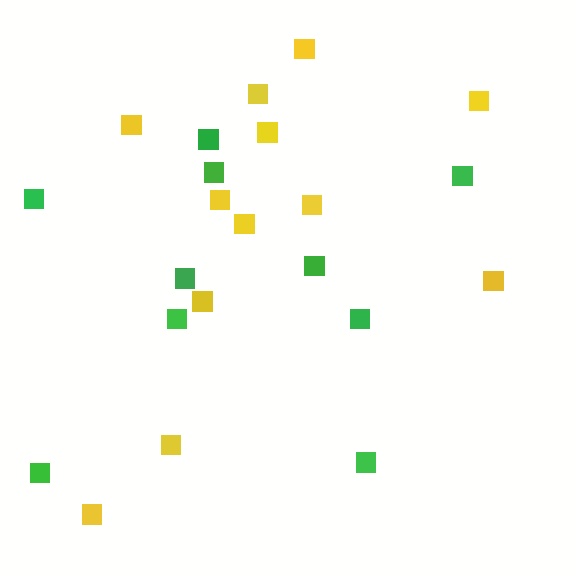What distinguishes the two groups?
There are 2 groups: one group of yellow squares (12) and one group of green squares (10).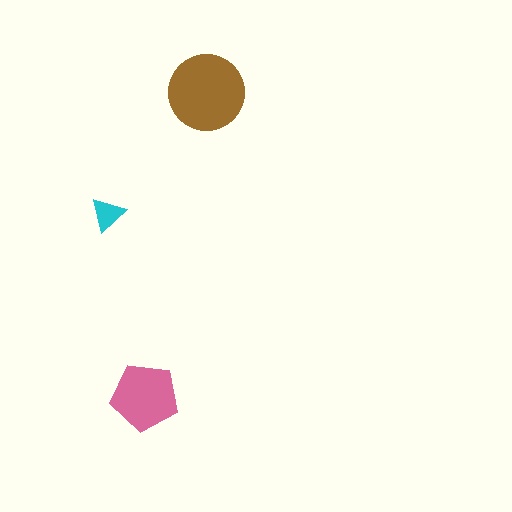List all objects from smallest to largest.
The cyan triangle, the pink pentagon, the brown circle.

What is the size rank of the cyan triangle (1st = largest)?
3rd.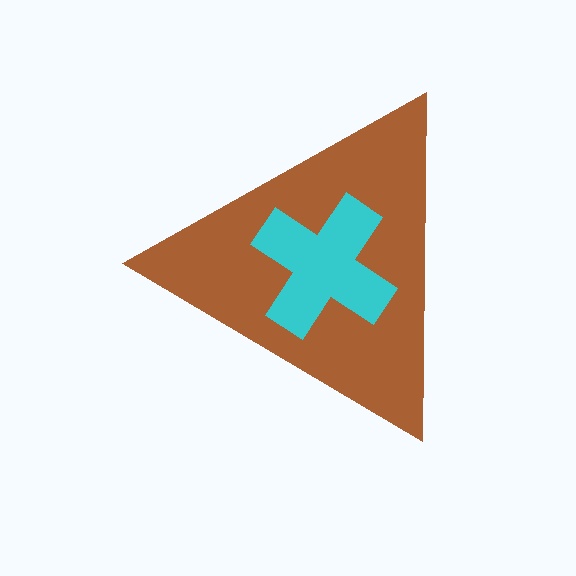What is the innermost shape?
The cyan cross.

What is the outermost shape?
The brown triangle.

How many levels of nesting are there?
2.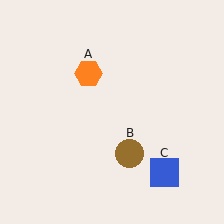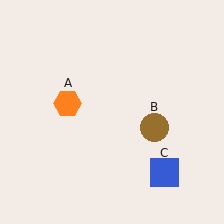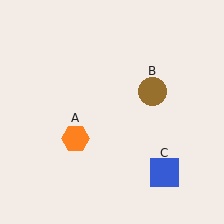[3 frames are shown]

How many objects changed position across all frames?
2 objects changed position: orange hexagon (object A), brown circle (object B).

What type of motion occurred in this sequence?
The orange hexagon (object A), brown circle (object B) rotated counterclockwise around the center of the scene.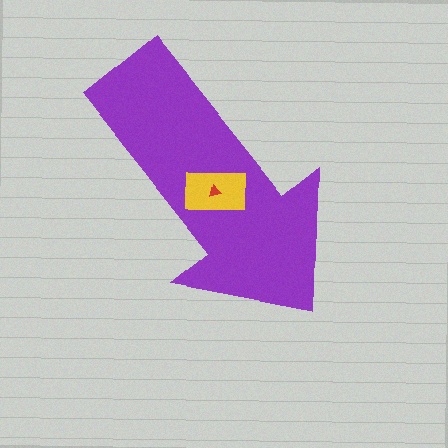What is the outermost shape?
The purple arrow.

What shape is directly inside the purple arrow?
The yellow rectangle.